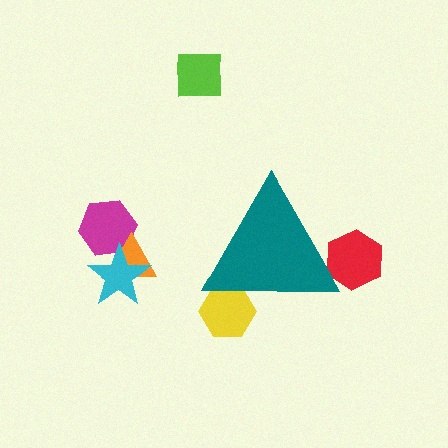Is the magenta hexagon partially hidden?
No, the magenta hexagon is fully visible.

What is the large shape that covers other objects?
A teal triangle.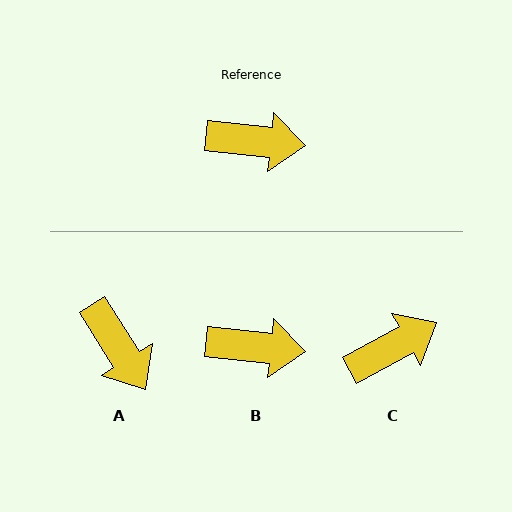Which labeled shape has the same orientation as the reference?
B.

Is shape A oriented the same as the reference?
No, it is off by about 52 degrees.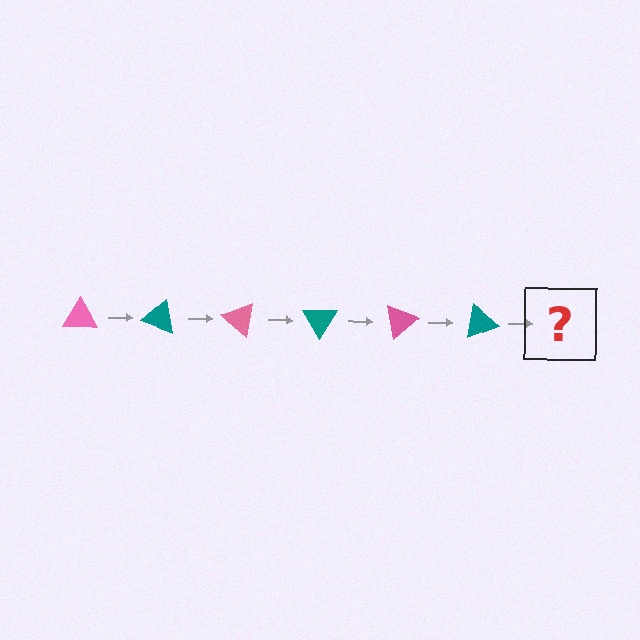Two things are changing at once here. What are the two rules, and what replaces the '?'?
The two rules are that it rotates 20 degrees each step and the color cycles through pink and teal. The '?' should be a pink triangle, rotated 120 degrees from the start.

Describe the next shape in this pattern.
It should be a pink triangle, rotated 120 degrees from the start.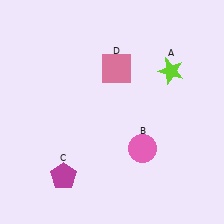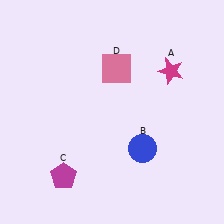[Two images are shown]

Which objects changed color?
A changed from lime to magenta. B changed from pink to blue.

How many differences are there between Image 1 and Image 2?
There are 2 differences between the two images.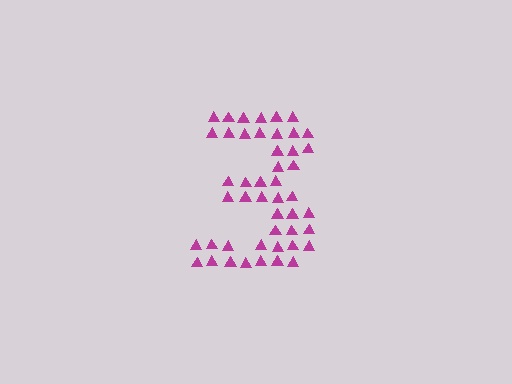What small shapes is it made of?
It is made of small triangles.